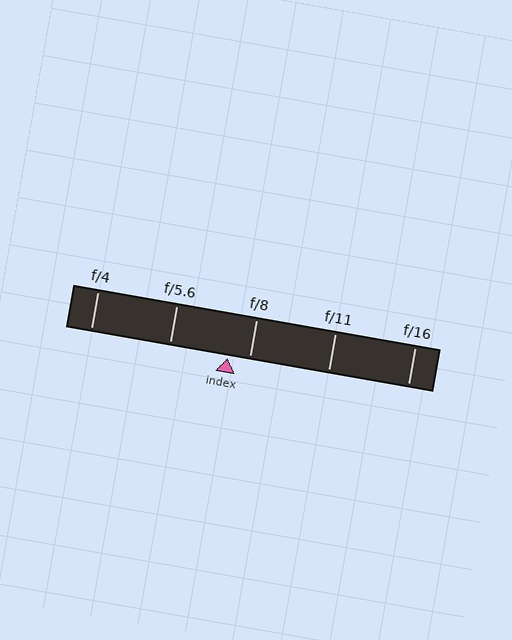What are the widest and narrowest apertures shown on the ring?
The widest aperture shown is f/4 and the narrowest is f/16.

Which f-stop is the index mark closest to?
The index mark is closest to f/8.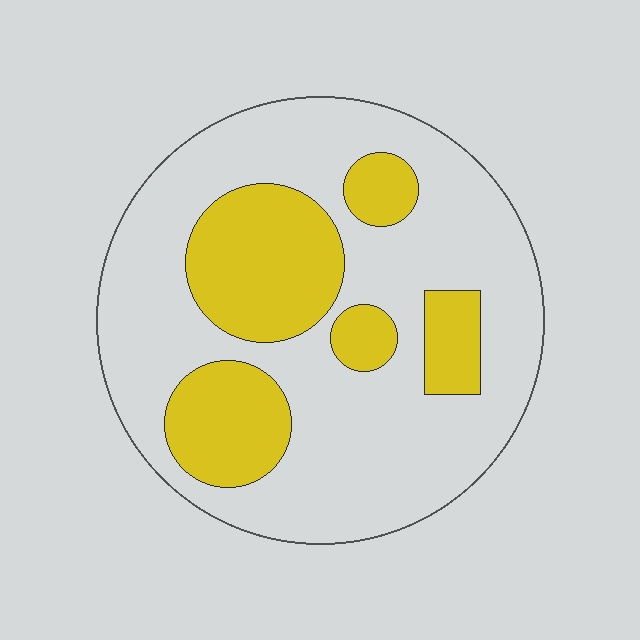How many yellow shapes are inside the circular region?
5.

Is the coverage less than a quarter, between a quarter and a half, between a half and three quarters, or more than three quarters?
Between a quarter and a half.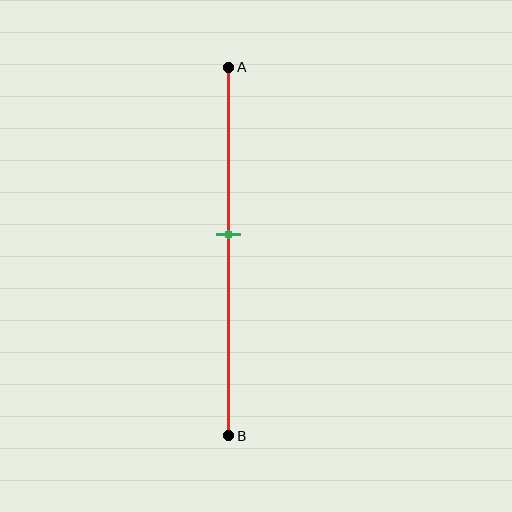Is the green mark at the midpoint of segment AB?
No, the mark is at about 45% from A, not at the 50% midpoint.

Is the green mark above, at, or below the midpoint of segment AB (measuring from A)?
The green mark is above the midpoint of segment AB.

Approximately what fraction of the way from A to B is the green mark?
The green mark is approximately 45% of the way from A to B.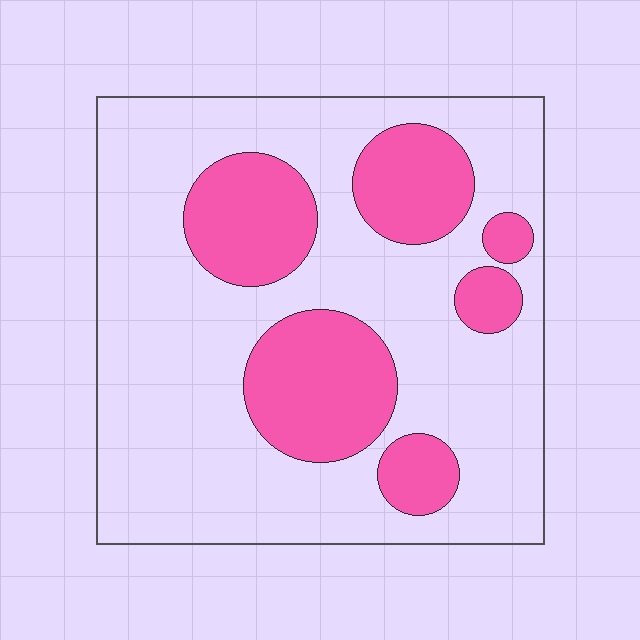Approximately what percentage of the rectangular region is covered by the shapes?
Approximately 30%.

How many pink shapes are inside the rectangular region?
6.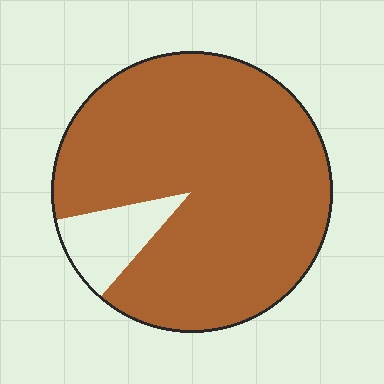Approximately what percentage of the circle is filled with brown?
Approximately 90%.